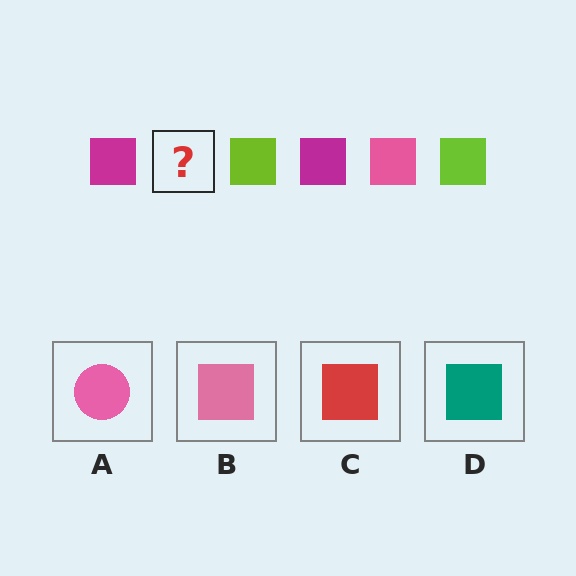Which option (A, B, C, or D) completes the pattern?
B.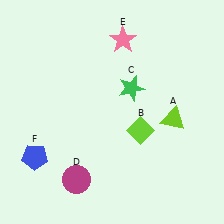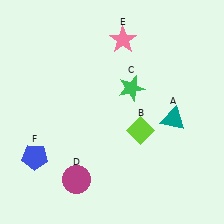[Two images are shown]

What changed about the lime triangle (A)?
In Image 1, A is lime. In Image 2, it changed to teal.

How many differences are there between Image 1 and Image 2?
There is 1 difference between the two images.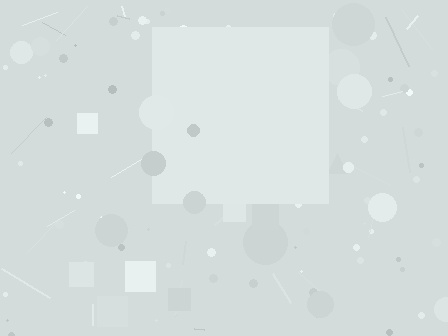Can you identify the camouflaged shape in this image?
The camouflaged shape is a square.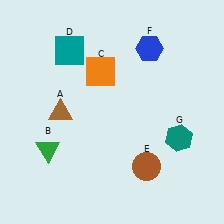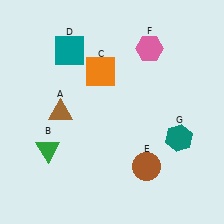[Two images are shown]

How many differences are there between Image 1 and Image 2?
There is 1 difference between the two images.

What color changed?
The hexagon (F) changed from blue in Image 1 to pink in Image 2.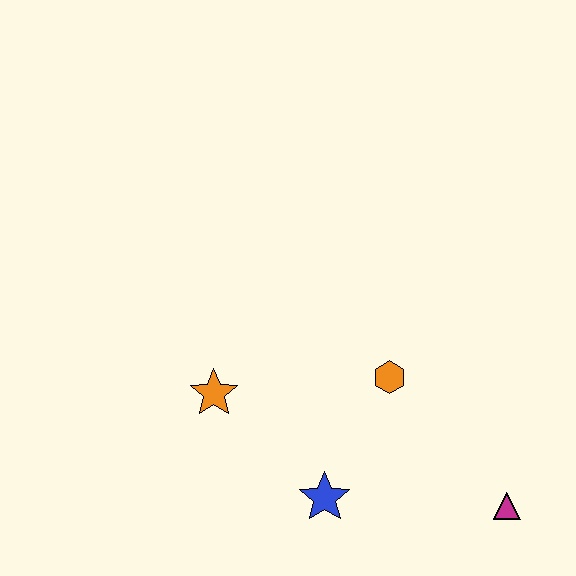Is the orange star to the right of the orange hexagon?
No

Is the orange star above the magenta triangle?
Yes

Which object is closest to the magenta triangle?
The orange hexagon is closest to the magenta triangle.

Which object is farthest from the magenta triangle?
The orange star is farthest from the magenta triangle.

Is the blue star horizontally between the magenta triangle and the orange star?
Yes